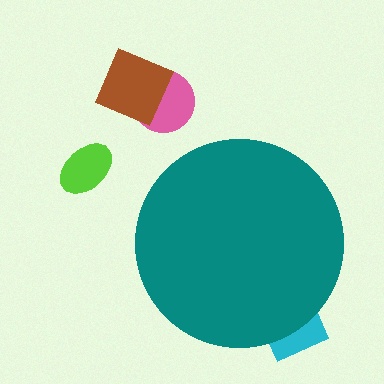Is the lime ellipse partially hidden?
No, the lime ellipse is fully visible.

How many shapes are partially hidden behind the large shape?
1 shape is partially hidden.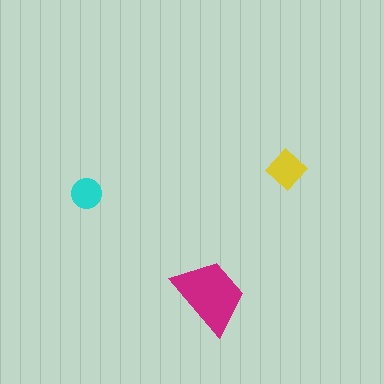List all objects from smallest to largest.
The cyan circle, the yellow diamond, the magenta trapezoid.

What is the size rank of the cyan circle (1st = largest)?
3rd.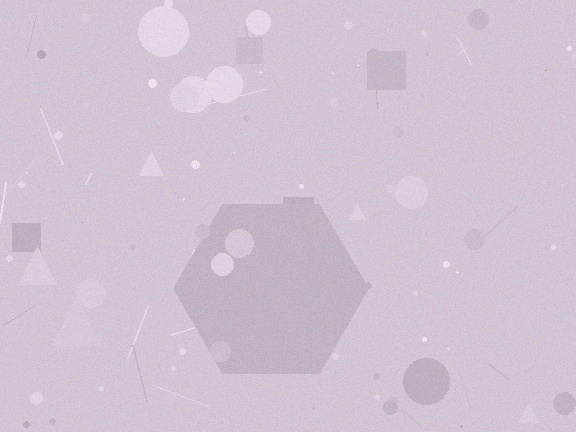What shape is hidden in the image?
A hexagon is hidden in the image.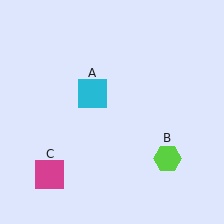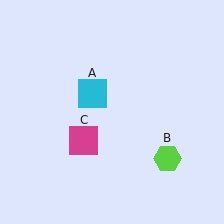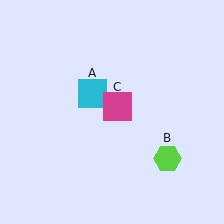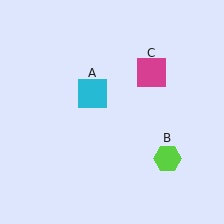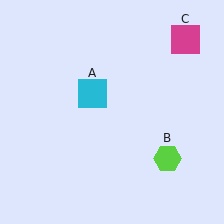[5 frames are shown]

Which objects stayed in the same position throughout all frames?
Cyan square (object A) and lime hexagon (object B) remained stationary.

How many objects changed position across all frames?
1 object changed position: magenta square (object C).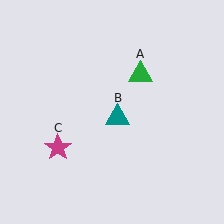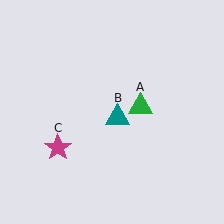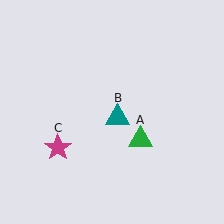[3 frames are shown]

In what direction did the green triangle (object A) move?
The green triangle (object A) moved down.